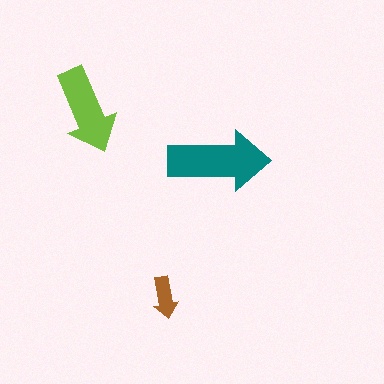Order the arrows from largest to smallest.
the teal one, the lime one, the brown one.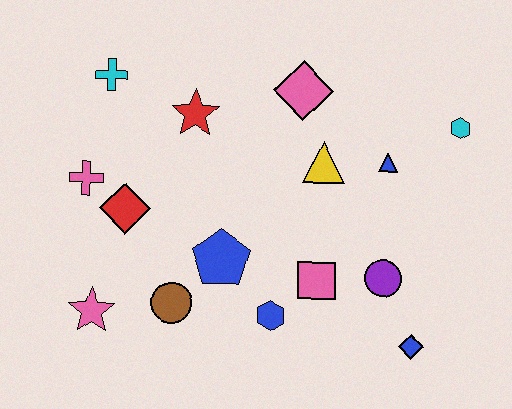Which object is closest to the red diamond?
The pink cross is closest to the red diamond.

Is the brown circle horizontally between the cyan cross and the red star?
Yes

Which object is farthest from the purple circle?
The cyan cross is farthest from the purple circle.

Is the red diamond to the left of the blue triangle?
Yes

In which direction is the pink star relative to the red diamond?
The pink star is below the red diamond.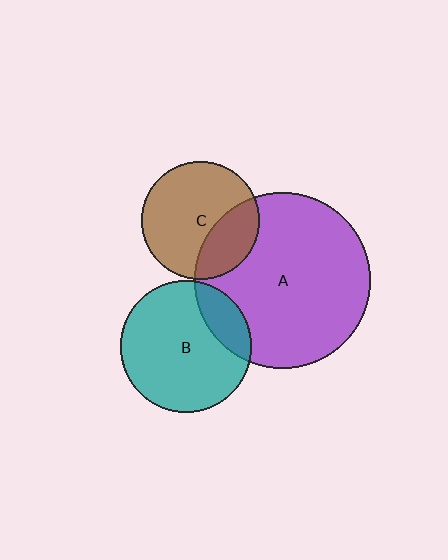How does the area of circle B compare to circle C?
Approximately 1.2 times.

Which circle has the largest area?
Circle A (purple).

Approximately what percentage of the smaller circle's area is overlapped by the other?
Approximately 20%.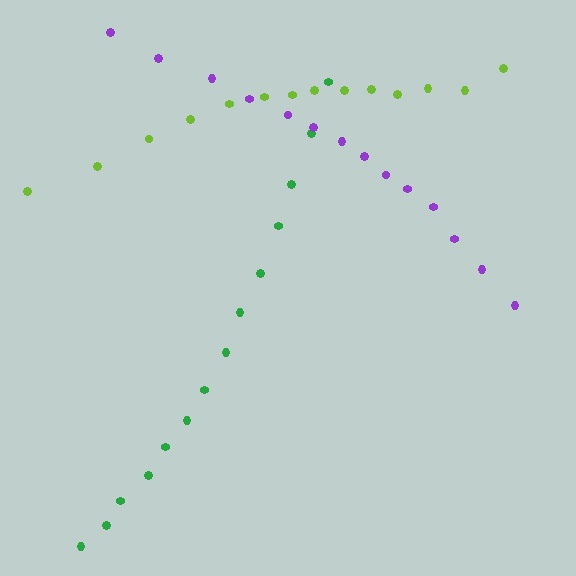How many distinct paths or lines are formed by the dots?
There are 3 distinct paths.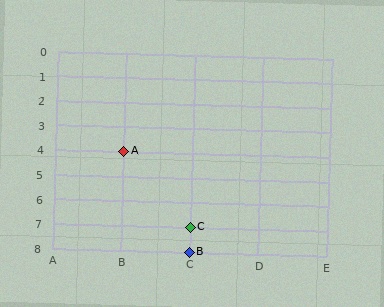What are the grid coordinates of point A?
Point A is at grid coordinates (B, 4).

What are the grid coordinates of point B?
Point B is at grid coordinates (C, 8).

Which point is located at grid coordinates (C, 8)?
Point B is at (C, 8).